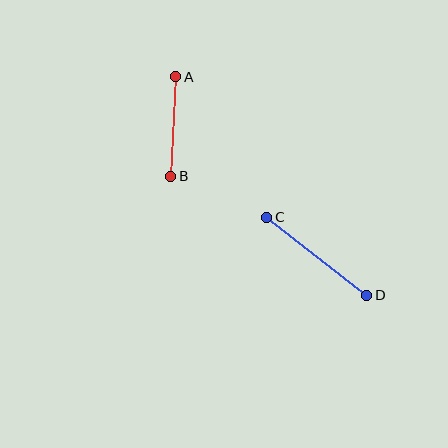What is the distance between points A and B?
The distance is approximately 100 pixels.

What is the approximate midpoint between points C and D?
The midpoint is at approximately (317, 256) pixels.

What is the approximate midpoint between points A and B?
The midpoint is at approximately (173, 127) pixels.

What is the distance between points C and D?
The distance is approximately 127 pixels.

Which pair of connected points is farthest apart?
Points C and D are farthest apart.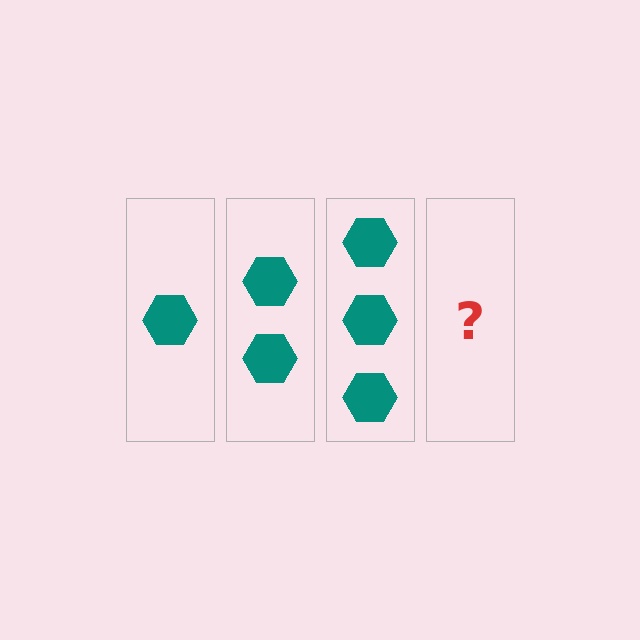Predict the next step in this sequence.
The next step is 4 hexagons.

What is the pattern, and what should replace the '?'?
The pattern is that each step adds one more hexagon. The '?' should be 4 hexagons.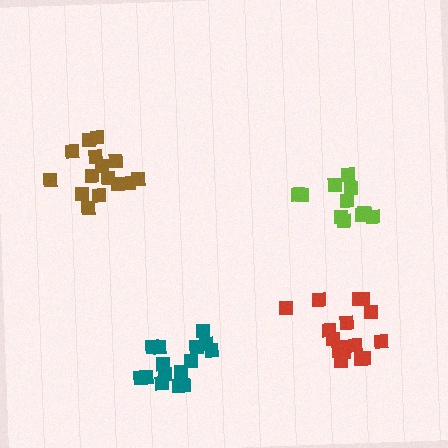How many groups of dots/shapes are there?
There are 4 groups.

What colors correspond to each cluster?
The clusters are colored: brown, lime, teal, red.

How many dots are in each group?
Group 1: 15 dots, Group 2: 11 dots, Group 3: 15 dots, Group 4: 17 dots (58 total).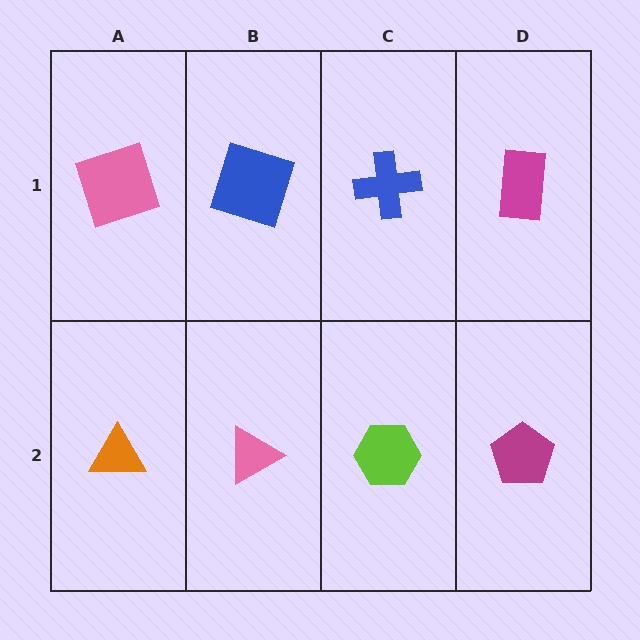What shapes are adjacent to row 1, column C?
A lime hexagon (row 2, column C), a blue square (row 1, column B), a magenta rectangle (row 1, column D).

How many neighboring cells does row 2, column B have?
3.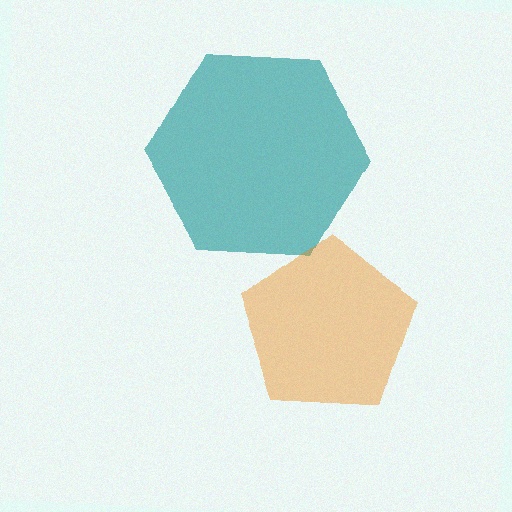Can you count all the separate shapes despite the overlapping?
Yes, there are 2 separate shapes.